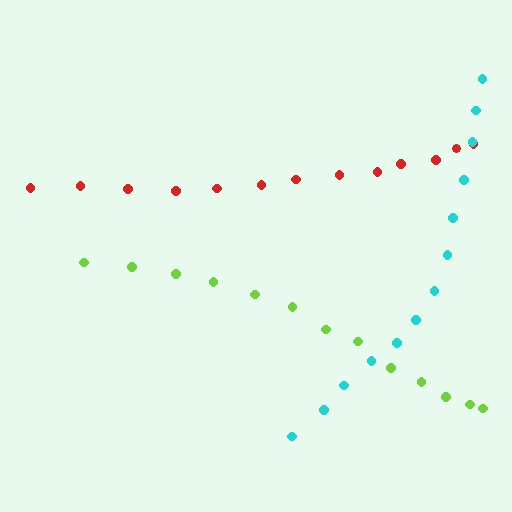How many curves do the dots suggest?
There are 3 distinct paths.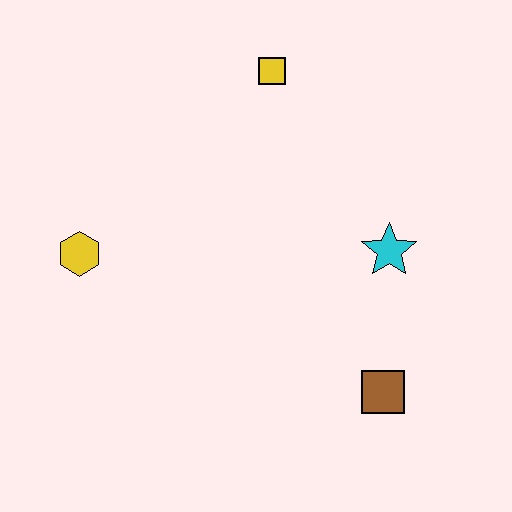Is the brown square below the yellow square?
Yes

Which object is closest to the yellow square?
The cyan star is closest to the yellow square.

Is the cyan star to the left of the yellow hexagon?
No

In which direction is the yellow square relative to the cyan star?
The yellow square is above the cyan star.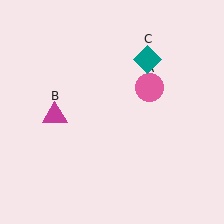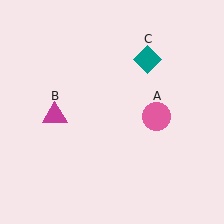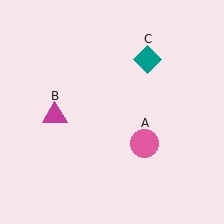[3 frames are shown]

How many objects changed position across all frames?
1 object changed position: pink circle (object A).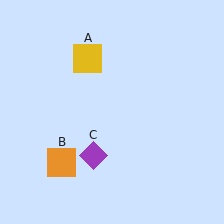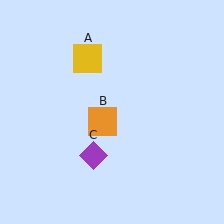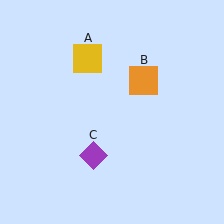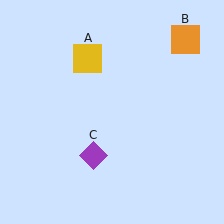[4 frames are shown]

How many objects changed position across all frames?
1 object changed position: orange square (object B).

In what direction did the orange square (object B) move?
The orange square (object B) moved up and to the right.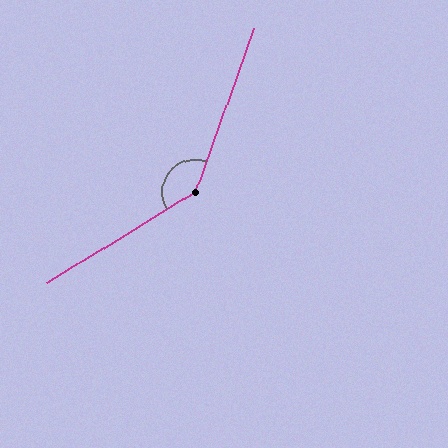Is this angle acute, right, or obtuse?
It is obtuse.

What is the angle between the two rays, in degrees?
Approximately 141 degrees.